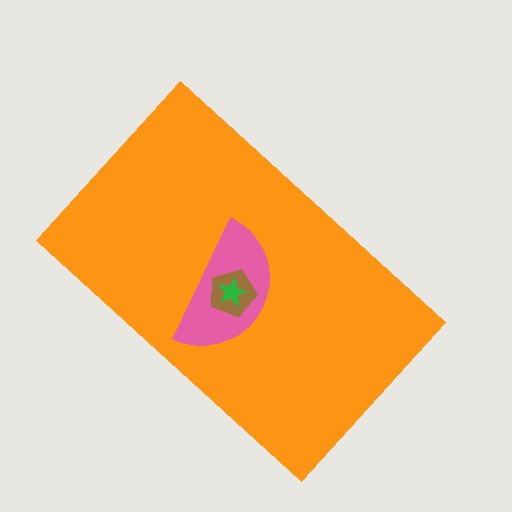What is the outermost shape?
The orange rectangle.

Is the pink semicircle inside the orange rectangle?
Yes.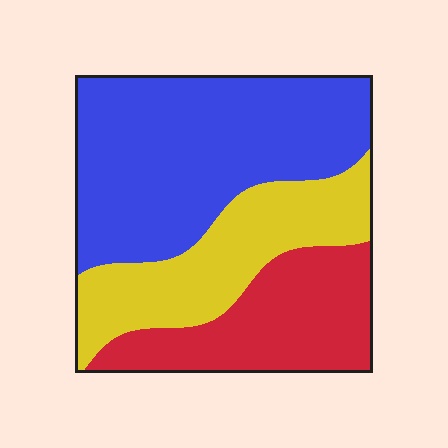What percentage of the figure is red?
Red covers around 25% of the figure.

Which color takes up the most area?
Blue, at roughly 50%.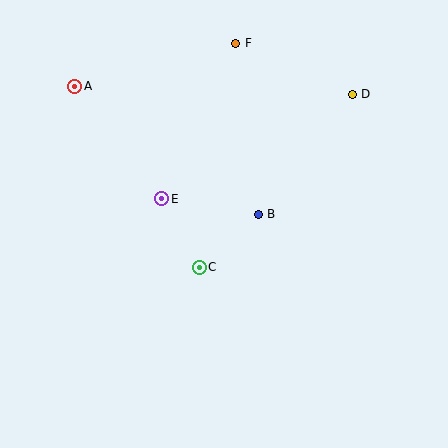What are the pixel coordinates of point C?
Point C is at (199, 267).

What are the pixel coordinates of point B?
Point B is at (258, 214).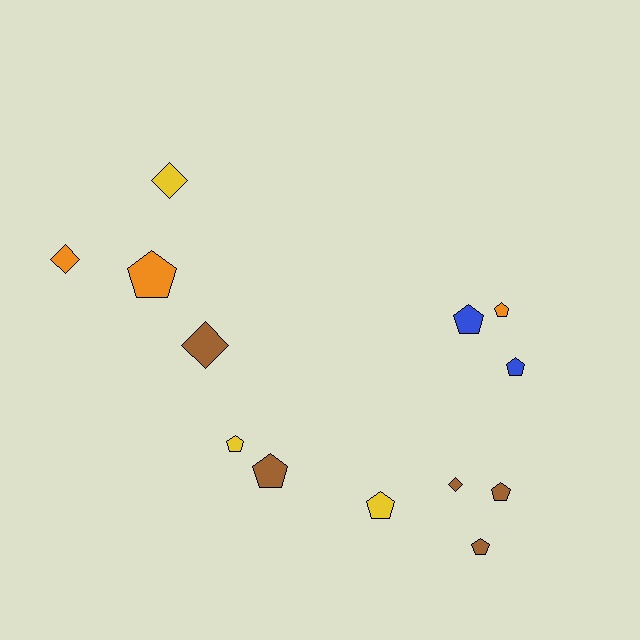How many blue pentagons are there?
There are 2 blue pentagons.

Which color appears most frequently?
Brown, with 5 objects.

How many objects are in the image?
There are 13 objects.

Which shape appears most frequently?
Pentagon, with 9 objects.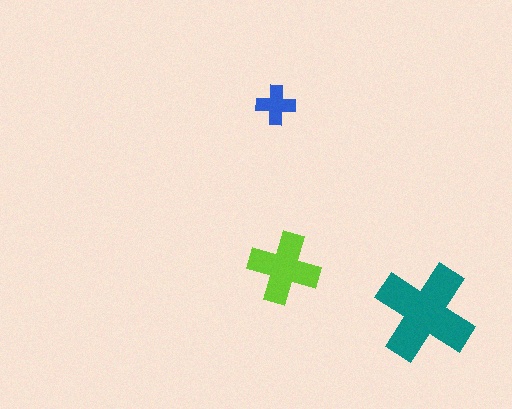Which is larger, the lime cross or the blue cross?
The lime one.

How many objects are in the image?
There are 3 objects in the image.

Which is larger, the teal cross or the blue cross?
The teal one.